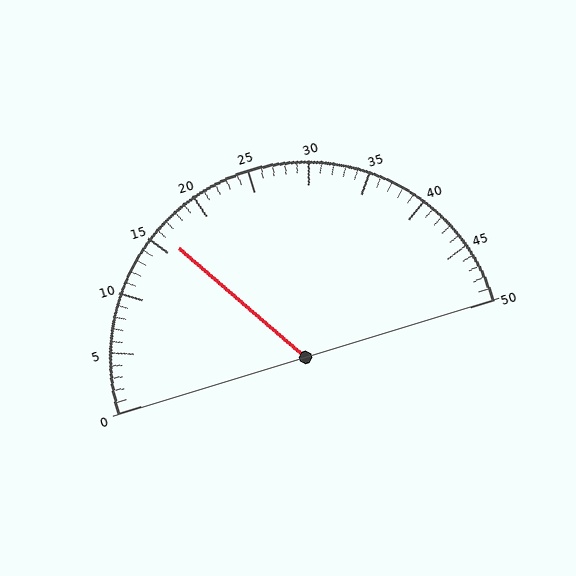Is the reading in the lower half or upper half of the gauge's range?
The reading is in the lower half of the range (0 to 50).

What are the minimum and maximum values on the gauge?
The gauge ranges from 0 to 50.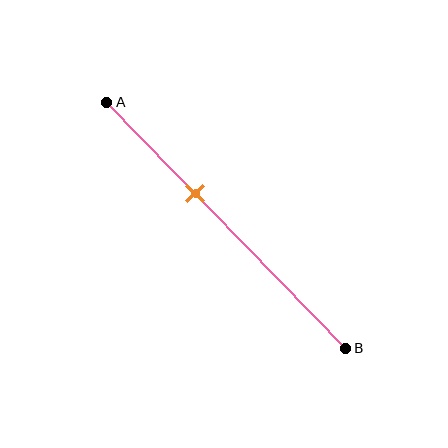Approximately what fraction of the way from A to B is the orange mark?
The orange mark is approximately 35% of the way from A to B.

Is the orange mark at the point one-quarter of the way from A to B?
No, the mark is at about 35% from A, not at the 25% one-quarter point.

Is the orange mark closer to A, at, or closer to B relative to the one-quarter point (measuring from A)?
The orange mark is closer to point B than the one-quarter point of segment AB.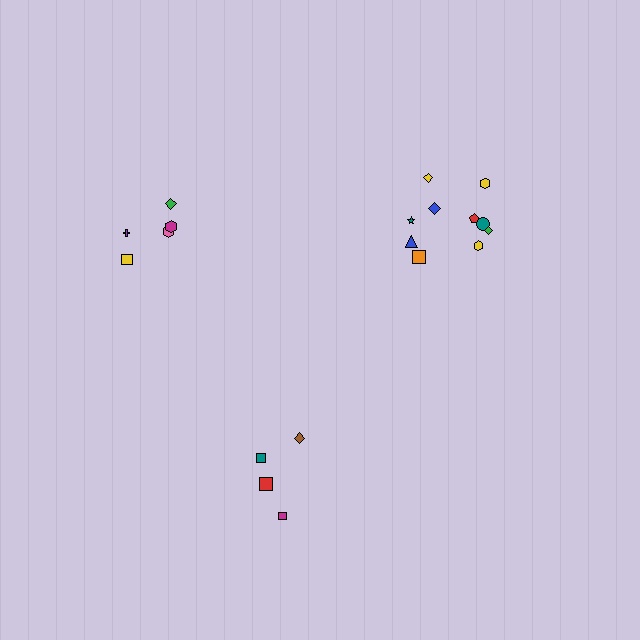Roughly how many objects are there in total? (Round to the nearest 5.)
Roughly 20 objects in total.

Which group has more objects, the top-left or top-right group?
The top-right group.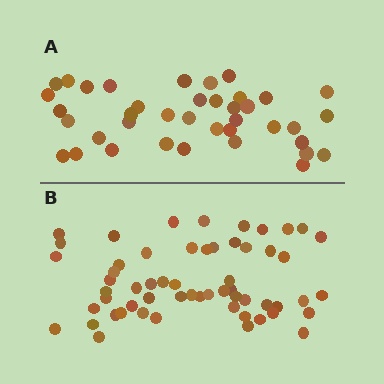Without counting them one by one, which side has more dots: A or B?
Region B (the bottom region) has more dots.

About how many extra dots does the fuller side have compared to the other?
Region B has approximately 20 more dots than region A.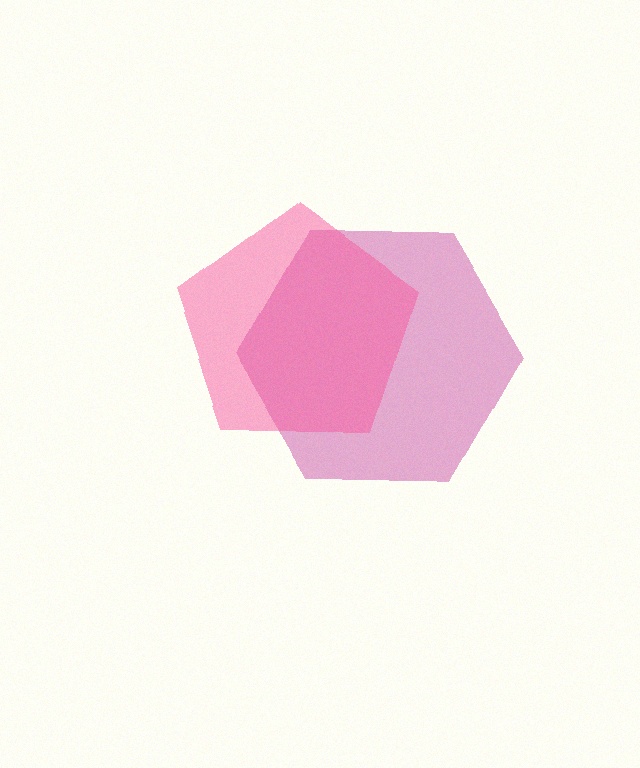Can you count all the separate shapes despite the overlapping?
Yes, there are 2 separate shapes.